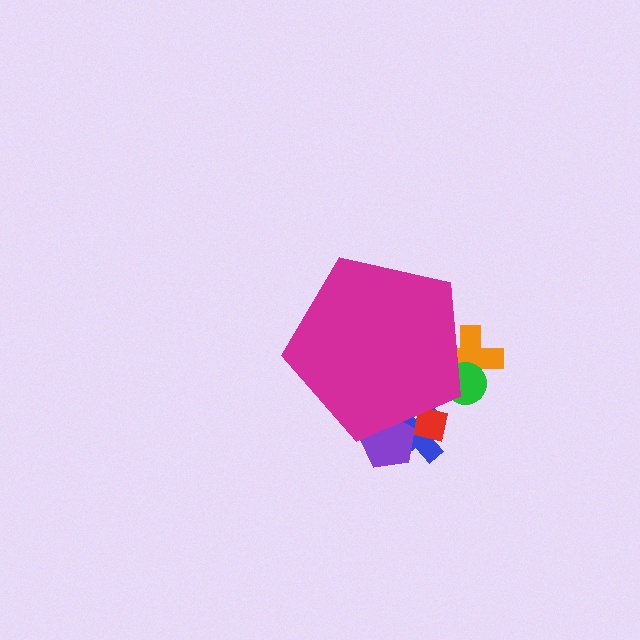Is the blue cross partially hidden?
Yes, the blue cross is partially hidden behind the magenta pentagon.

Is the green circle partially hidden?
Yes, the green circle is partially hidden behind the magenta pentagon.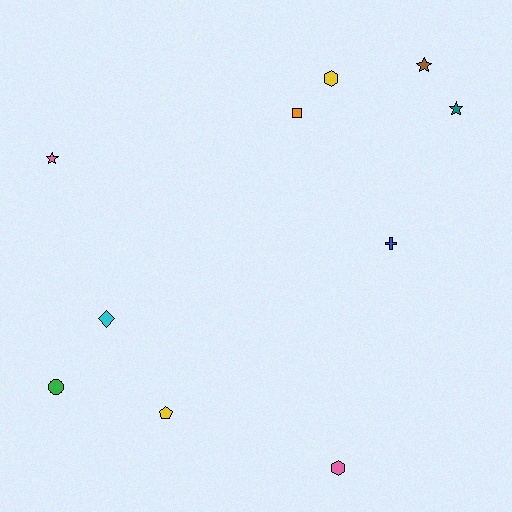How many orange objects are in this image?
There is 1 orange object.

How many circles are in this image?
There is 1 circle.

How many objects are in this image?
There are 10 objects.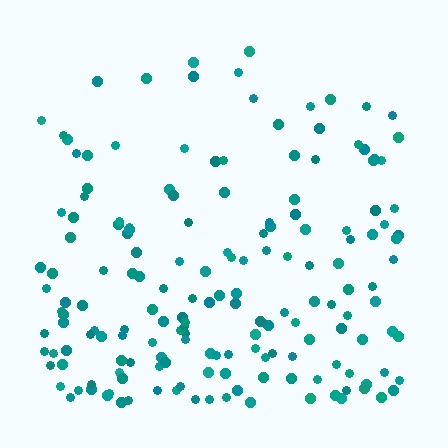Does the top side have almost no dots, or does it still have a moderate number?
Still a moderate number, just noticeably fewer than the bottom.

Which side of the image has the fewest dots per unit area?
The top.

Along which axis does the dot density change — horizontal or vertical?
Vertical.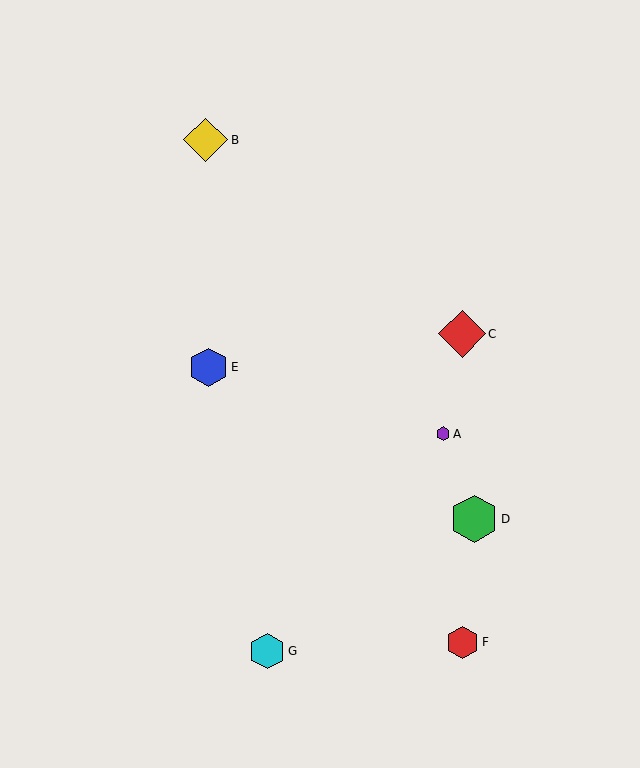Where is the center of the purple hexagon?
The center of the purple hexagon is at (443, 434).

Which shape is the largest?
The green hexagon (labeled D) is the largest.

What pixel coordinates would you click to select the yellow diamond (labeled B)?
Click at (206, 140) to select the yellow diamond B.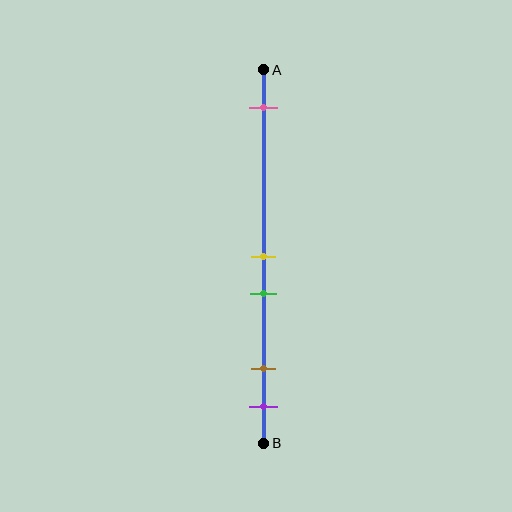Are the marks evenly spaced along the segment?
No, the marks are not evenly spaced.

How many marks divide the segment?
There are 5 marks dividing the segment.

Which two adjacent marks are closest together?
The yellow and green marks are the closest adjacent pair.